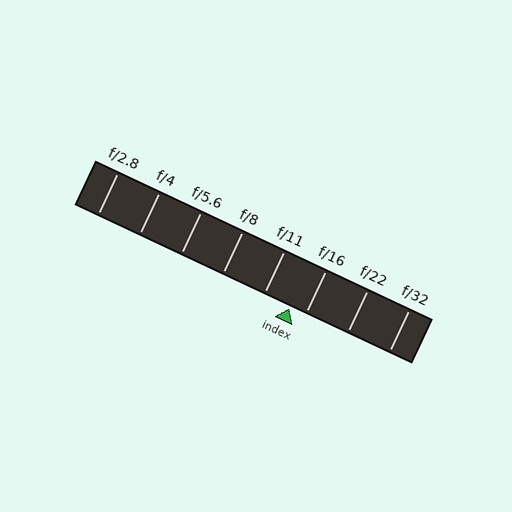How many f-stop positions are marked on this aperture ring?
There are 8 f-stop positions marked.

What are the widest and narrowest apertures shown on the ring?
The widest aperture shown is f/2.8 and the narrowest is f/32.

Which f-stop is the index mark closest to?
The index mark is closest to f/16.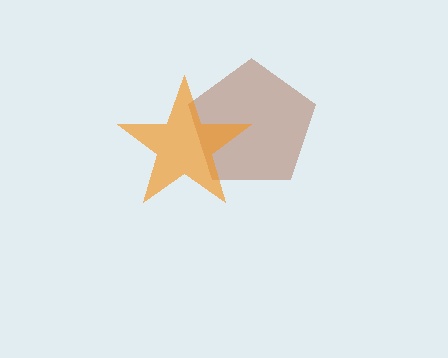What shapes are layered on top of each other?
The layered shapes are: a brown pentagon, an orange star.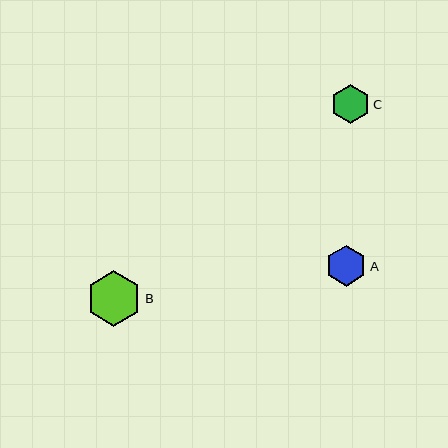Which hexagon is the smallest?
Hexagon C is the smallest with a size of approximately 39 pixels.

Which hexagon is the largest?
Hexagon B is the largest with a size of approximately 55 pixels.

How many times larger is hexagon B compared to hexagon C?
Hexagon B is approximately 1.4 times the size of hexagon C.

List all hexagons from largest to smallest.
From largest to smallest: B, A, C.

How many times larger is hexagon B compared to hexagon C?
Hexagon B is approximately 1.4 times the size of hexagon C.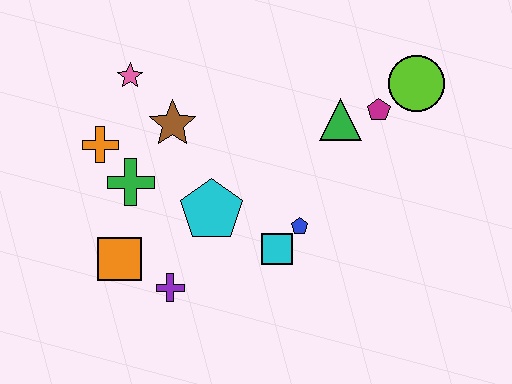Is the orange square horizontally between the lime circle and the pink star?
No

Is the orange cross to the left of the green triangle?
Yes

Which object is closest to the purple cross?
The orange square is closest to the purple cross.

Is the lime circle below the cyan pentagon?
No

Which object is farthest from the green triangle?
The orange square is farthest from the green triangle.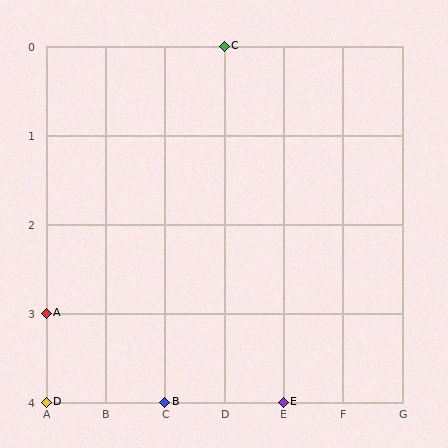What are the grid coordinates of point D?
Point D is at grid coordinates (A, 4).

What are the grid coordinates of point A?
Point A is at grid coordinates (A, 3).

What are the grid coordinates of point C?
Point C is at grid coordinates (D, 0).